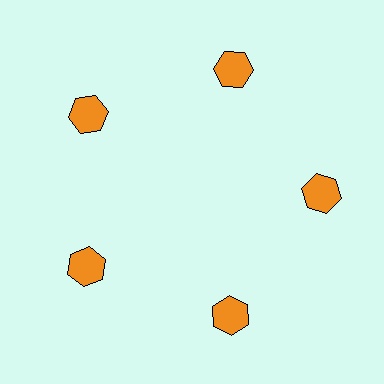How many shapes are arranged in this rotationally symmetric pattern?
There are 5 shapes, arranged in 5 groups of 1.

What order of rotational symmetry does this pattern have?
This pattern has 5-fold rotational symmetry.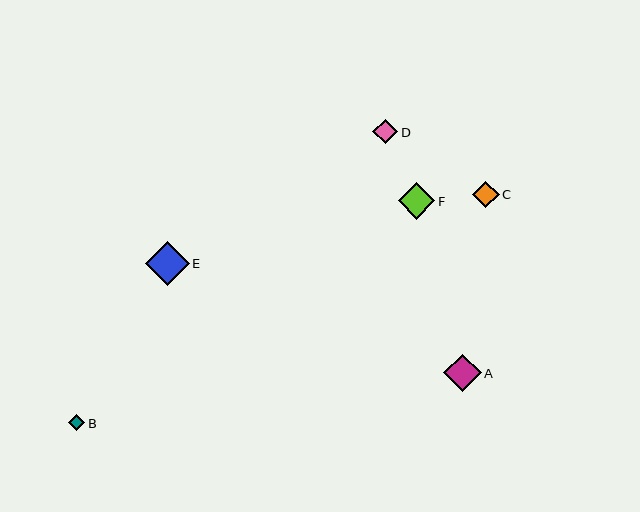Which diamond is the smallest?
Diamond B is the smallest with a size of approximately 16 pixels.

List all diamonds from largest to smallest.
From largest to smallest: E, A, F, C, D, B.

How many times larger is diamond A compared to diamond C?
Diamond A is approximately 1.4 times the size of diamond C.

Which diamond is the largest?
Diamond E is the largest with a size of approximately 44 pixels.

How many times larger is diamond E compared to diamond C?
Diamond E is approximately 1.7 times the size of diamond C.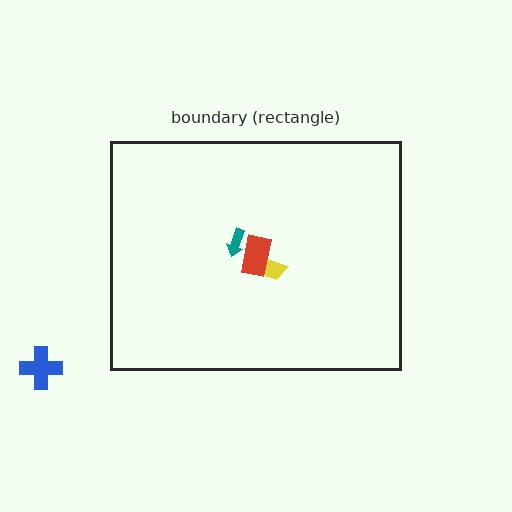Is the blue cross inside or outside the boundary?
Outside.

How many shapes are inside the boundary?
3 inside, 1 outside.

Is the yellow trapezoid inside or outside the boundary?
Inside.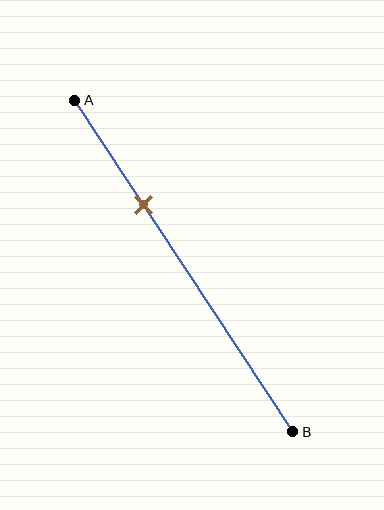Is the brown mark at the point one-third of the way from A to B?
Yes, the mark is approximately at the one-third point.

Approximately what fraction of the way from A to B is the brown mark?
The brown mark is approximately 30% of the way from A to B.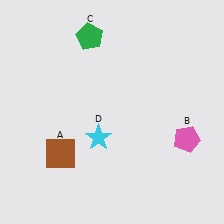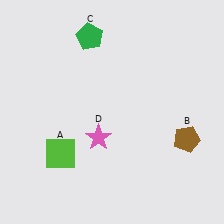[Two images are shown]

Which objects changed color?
A changed from brown to lime. B changed from pink to brown. D changed from cyan to pink.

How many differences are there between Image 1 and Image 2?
There are 3 differences between the two images.